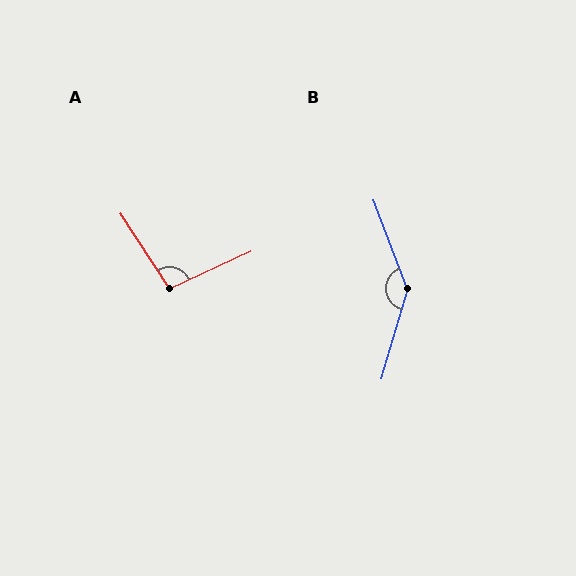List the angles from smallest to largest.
A (98°), B (143°).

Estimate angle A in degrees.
Approximately 98 degrees.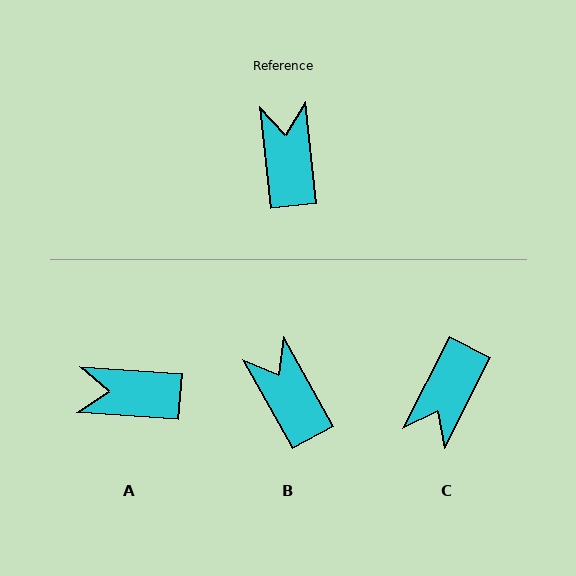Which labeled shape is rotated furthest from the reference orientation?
C, about 147 degrees away.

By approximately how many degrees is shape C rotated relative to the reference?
Approximately 147 degrees counter-clockwise.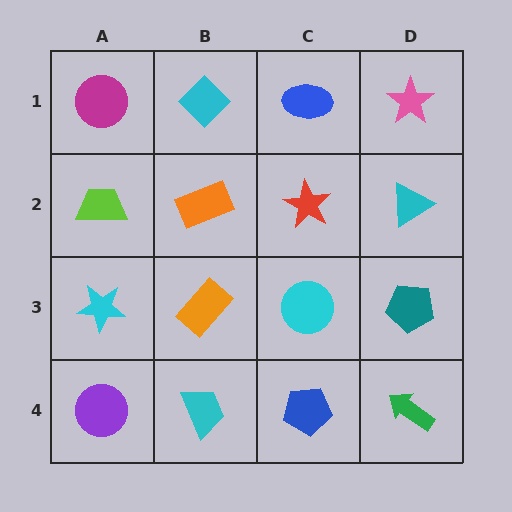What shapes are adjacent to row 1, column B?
An orange rectangle (row 2, column B), a magenta circle (row 1, column A), a blue ellipse (row 1, column C).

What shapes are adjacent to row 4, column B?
An orange rectangle (row 3, column B), a purple circle (row 4, column A), a blue pentagon (row 4, column C).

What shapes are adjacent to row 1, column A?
A lime trapezoid (row 2, column A), a cyan diamond (row 1, column B).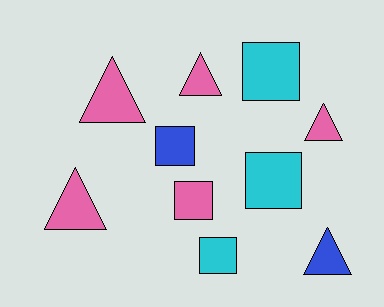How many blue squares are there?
There is 1 blue square.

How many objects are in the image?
There are 10 objects.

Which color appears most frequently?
Pink, with 5 objects.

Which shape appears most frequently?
Triangle, with 5 objects.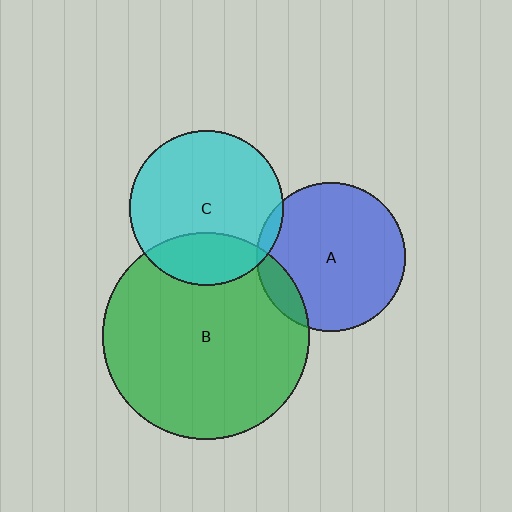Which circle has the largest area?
Circle B (green).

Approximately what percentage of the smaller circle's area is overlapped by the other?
Approximately 25%.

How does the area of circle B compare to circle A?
Approximately 1.9 times.